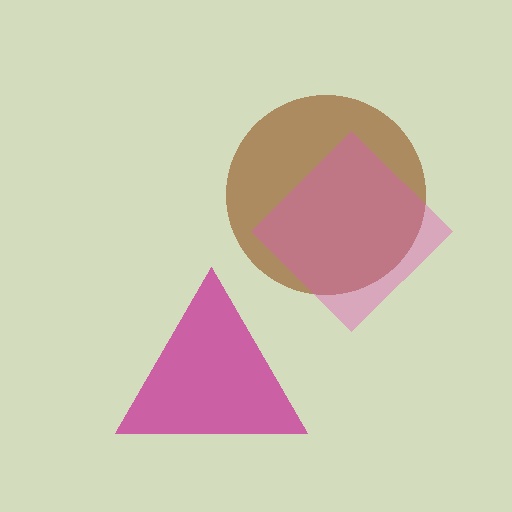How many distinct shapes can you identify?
There are 3 distinct shapes: a brown circle, a magenta triangle, a pink diamond.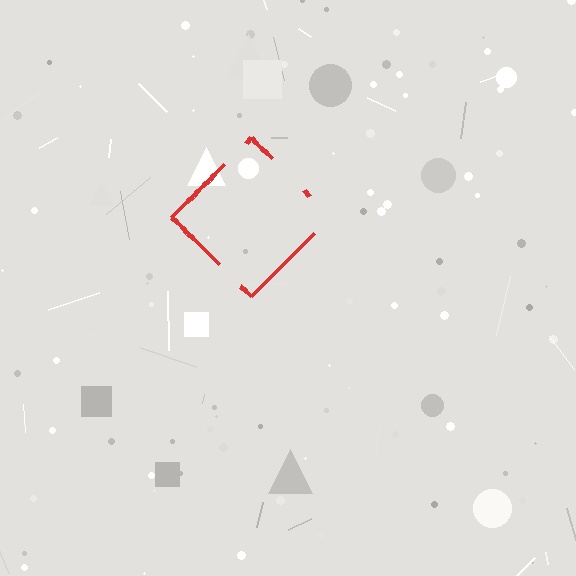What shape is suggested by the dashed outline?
The dashed outline suggests a diamond.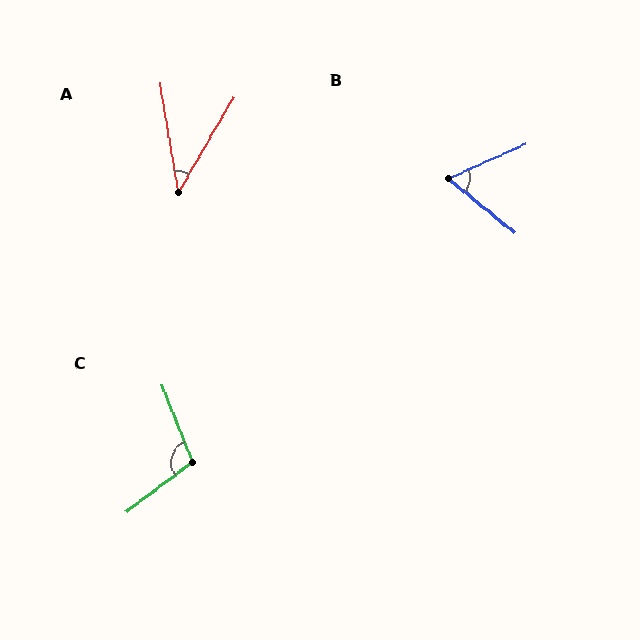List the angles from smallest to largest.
A (40°), B (63°), C (106°).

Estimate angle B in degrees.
Approximately 63 degrees.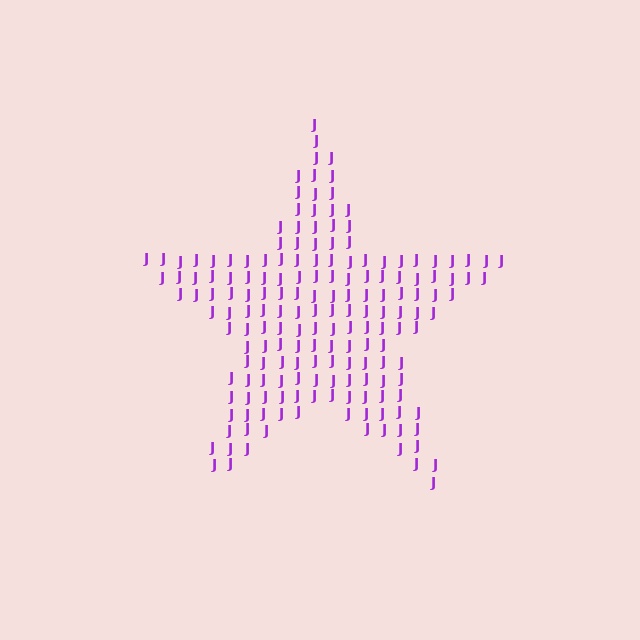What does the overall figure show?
The overall figure shows a star.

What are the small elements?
The small elements are letter J's.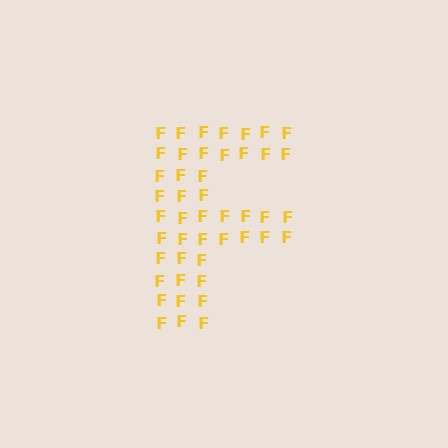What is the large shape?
The large shape is the letter F.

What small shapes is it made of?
It is made of small letter F's.